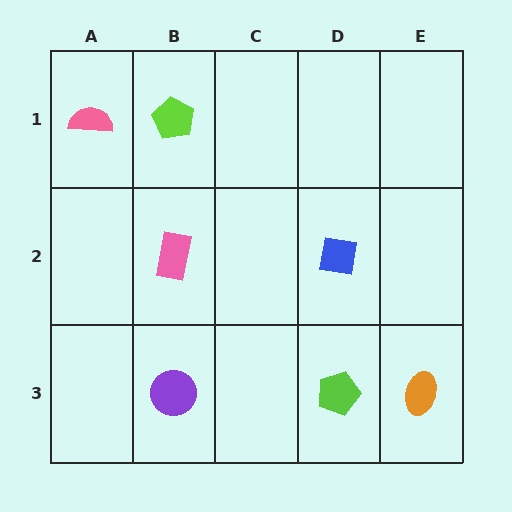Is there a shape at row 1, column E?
No, that cell is empty.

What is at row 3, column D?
A lime pentagon.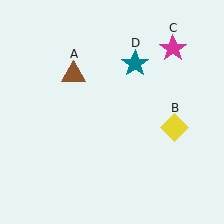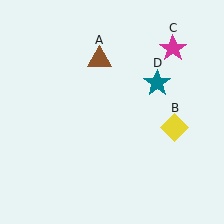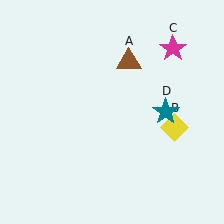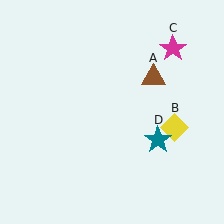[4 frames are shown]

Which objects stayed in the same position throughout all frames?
Yellow diamond (object B) and magenta star (object C) remained stationary.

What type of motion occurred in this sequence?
The brown triangle (object A), teal star (object D) rotated clockwise around the center of the scene.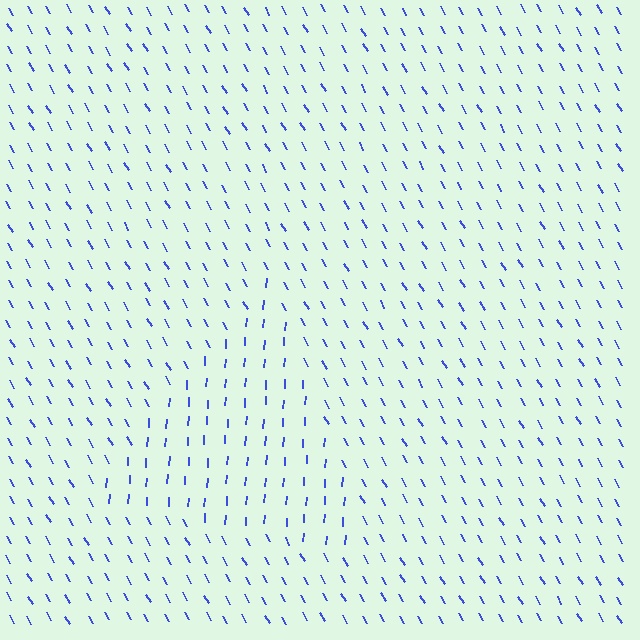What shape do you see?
I see a triangle.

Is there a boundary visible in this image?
Yes, there is a texture boundary formed by a change in line orientation.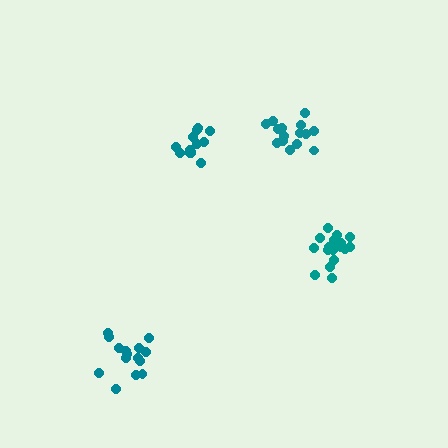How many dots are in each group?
Group 1: 18 dots, Group 2: 15 dots, Group 3: 14 dots, Group 4: 15 dots (62 total).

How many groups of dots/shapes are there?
There are 4 groups.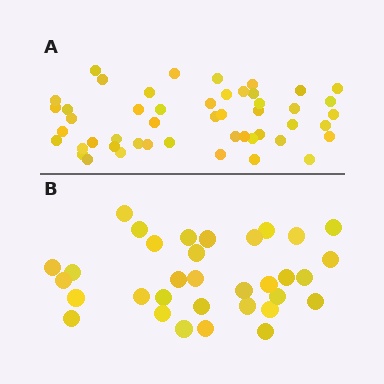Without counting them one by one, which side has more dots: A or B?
Region A (the top region) has more dots.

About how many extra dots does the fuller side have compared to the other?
Region A has approximately 15 more dots than region B.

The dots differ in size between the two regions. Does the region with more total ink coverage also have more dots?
No. Region B has more total ink coverage because its dots are larger, but region A actually contains more individual dots. Total area can be misleading — the number of items is what matters here.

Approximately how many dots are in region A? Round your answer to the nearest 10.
About 50 dots. (The exact count is 49, which rounds to 50.)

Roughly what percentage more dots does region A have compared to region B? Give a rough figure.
About 50% more.